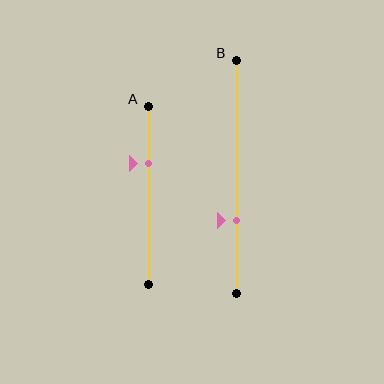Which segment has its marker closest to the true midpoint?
Segment A has its marker closest to the true midpoint.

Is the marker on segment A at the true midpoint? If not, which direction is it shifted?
No, the marker on segment A is shifted upward by about 18% of the segment length.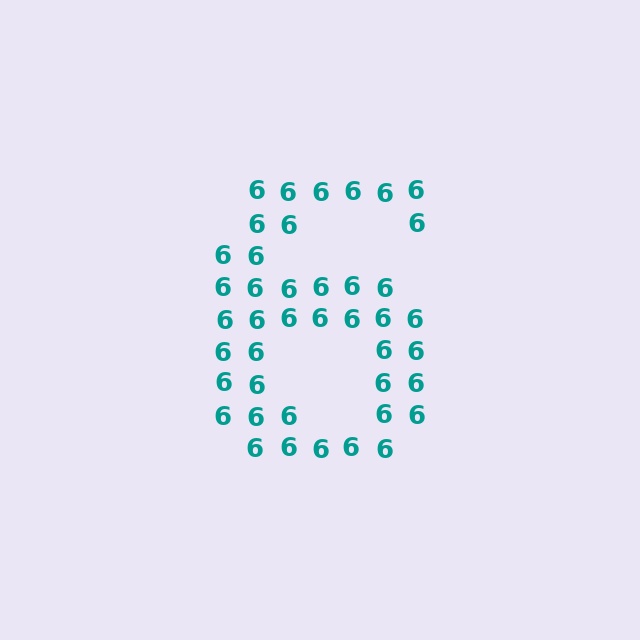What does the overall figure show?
The overall figure shows the digit 6.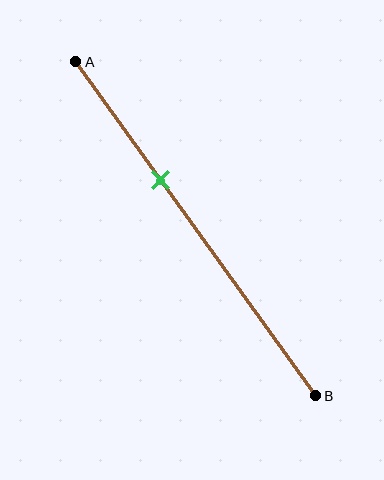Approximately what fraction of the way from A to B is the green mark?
The green mark is approximately 35% of the way from A to B.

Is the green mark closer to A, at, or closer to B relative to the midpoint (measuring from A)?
The green mark is closer to point A than the midpoint of segment AB.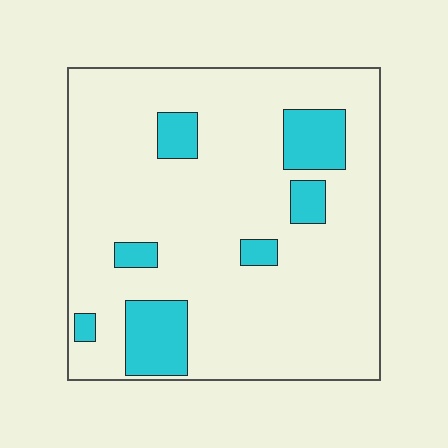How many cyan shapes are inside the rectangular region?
7.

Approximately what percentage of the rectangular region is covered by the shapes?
Approximately 15%.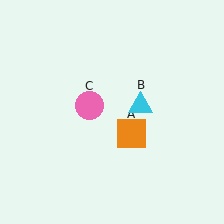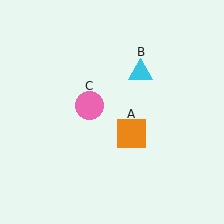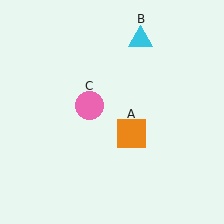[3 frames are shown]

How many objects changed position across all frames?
1 object changed position: cyan triangle (object B).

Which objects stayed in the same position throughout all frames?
Orange square (object A) and pink circle (object C) remained stationary.